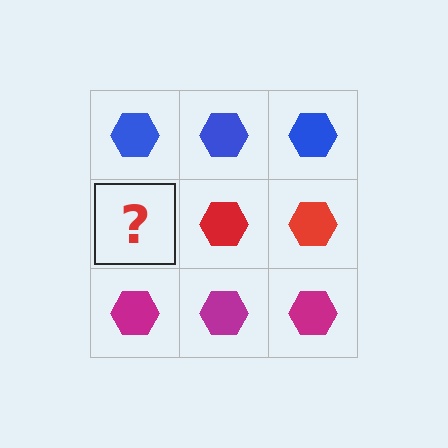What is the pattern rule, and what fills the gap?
The rule is that each row has a consistent color. The gap should be filled with a red hexagon.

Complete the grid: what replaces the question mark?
The question mark should be replaced with a red hexagon.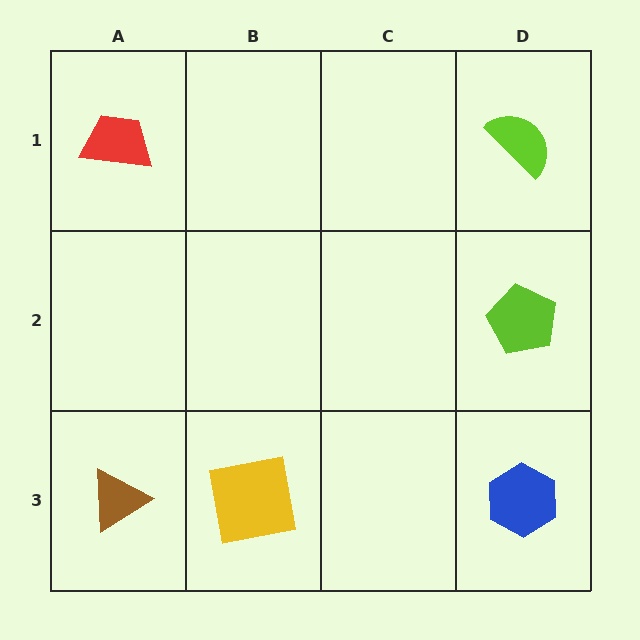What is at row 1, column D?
A lime semicircle.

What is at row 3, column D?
A blue hexagon.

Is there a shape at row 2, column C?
No, that cell is empty.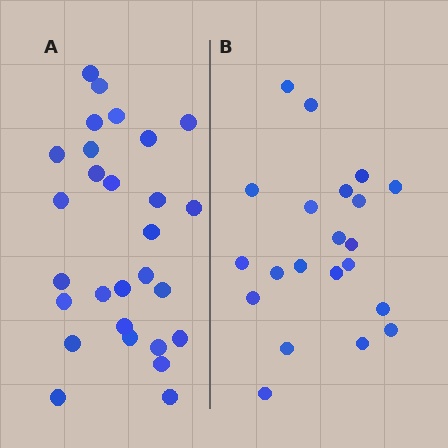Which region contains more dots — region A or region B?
Region A (the left region) has more dots.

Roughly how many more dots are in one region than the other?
Region A has roughly 8 or so more dots than region B.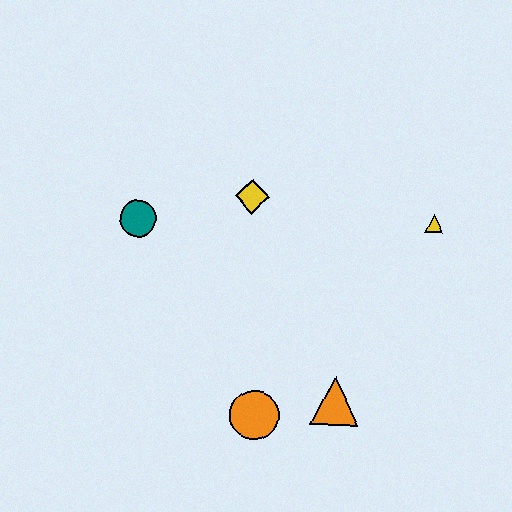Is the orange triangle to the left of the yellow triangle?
Yes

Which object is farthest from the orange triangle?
The teal circle is farthest from the orange triangle.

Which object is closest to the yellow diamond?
The teal circle is closest to the yellow diamond.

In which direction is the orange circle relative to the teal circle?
The orange circle is below the teal circle.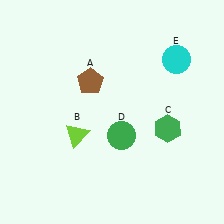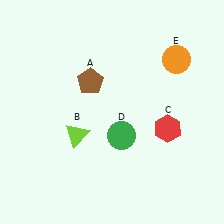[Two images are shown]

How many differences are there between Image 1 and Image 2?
There are 2 differences between the two images.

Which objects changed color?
C changed from green to red. E changed from cyan to orange.